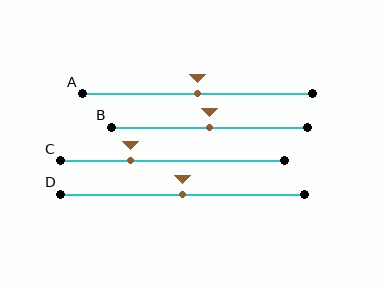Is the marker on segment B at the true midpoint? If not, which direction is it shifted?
Yes, the marker on segment B is at the true midpoint.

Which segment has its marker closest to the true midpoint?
Segment A has its marker closest to the true midpoint.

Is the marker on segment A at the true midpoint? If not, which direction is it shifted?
Yes, the marker on segment A is at the true midpoint.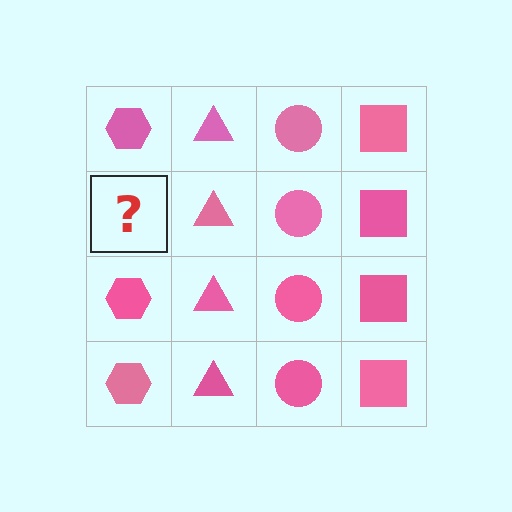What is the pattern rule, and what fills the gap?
The rule is that each column has a consistent shape. The gap should be filled with a pink hexagon.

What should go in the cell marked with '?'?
The missing cell should contain a pink hexagon.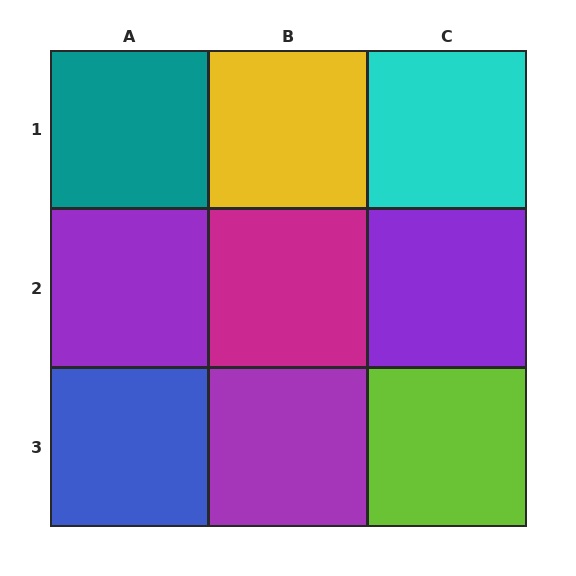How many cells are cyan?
1 cell is cyan.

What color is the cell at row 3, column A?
Blue.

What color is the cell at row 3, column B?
Purple.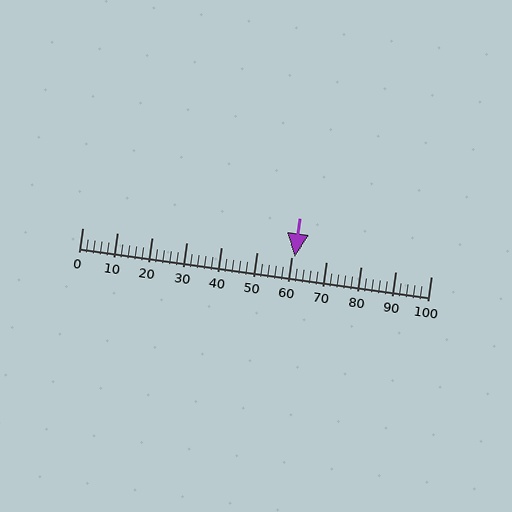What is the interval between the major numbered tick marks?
The major tick marks are spaced 10 units apart.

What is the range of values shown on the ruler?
The ruler shows values from 0 to 100.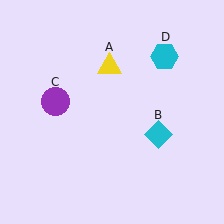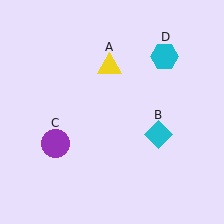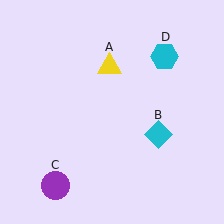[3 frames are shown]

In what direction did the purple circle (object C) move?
The purple circle (object C) moved down.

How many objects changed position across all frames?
1 object changed position: purple circle (object C).